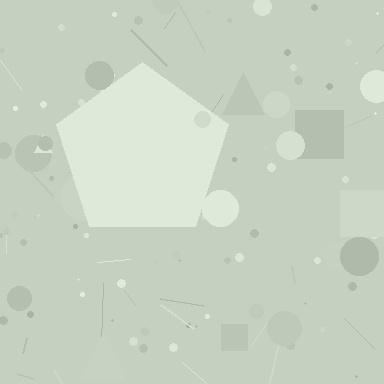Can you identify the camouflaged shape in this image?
The camouflaged shape is a pentagon.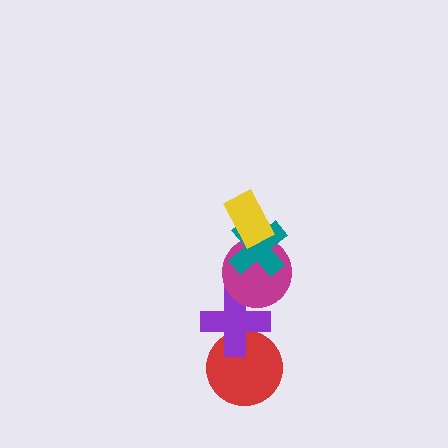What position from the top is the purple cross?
The purple cross is 4th from the top.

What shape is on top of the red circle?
The purple cross is on top of the red circle.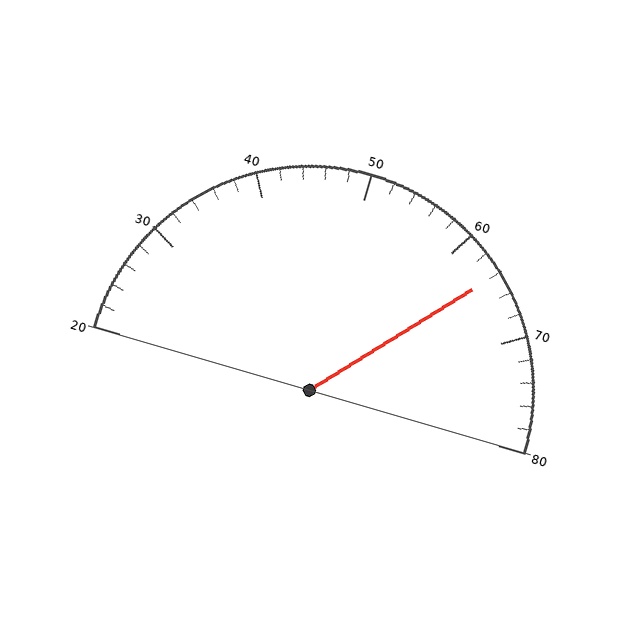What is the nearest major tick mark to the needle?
The nearest major tick mark is 60.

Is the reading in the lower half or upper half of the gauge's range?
The reading is in the upper half of the range (20 to 80).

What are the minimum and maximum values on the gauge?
The gauge ranges from 20 to 80.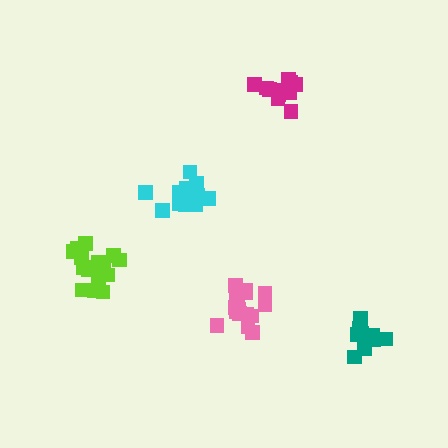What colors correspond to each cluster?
The clusters are colored: lime, magenta, cyan, pink, teal.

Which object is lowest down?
The teal cluster is bottommost.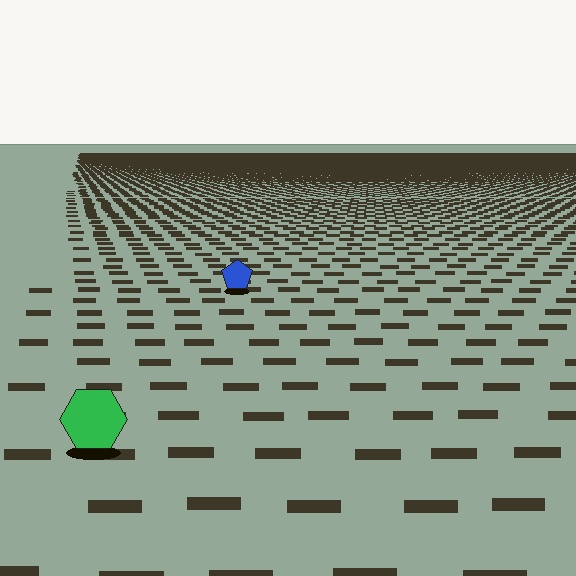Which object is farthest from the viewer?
The blue pentagon is farthest from the viewer. It appears smaller and the ground texture around it is denser.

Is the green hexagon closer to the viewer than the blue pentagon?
Yes. The green hexagon is closer — you can tell from the texture gradient: the ground texture is coarser near it.